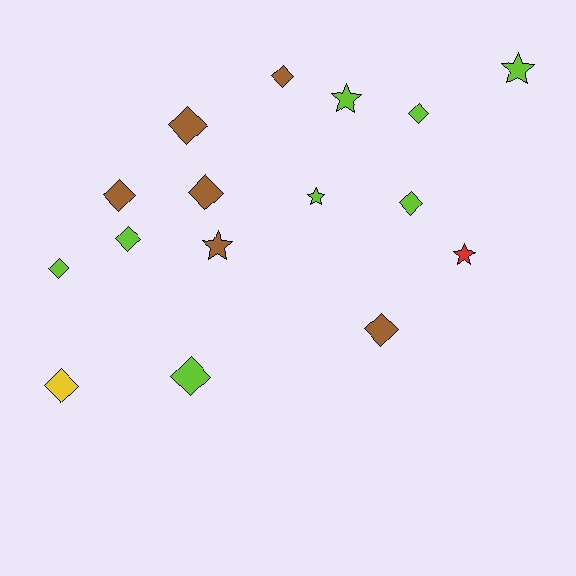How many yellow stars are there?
There are no yellow stars.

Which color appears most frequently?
Lime, with 8 objects.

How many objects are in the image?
There are 16 objects.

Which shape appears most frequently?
Diamond, with 11 objects.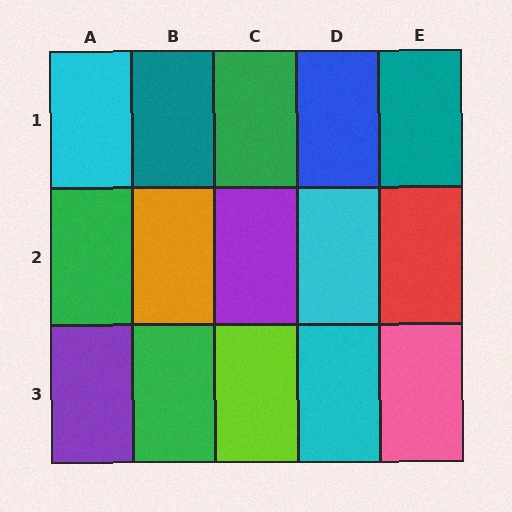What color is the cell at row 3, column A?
Purple.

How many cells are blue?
1 cell is blue.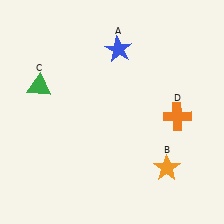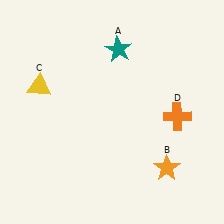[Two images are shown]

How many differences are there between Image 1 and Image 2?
There are 2 differences between the two images.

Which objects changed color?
A changed from blue to teal. C changed from green to yellow.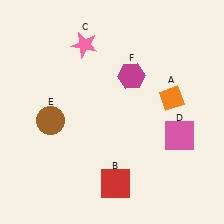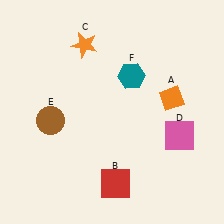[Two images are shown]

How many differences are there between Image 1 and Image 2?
There are 2 differences between the two images.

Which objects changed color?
C changed from pink to orange. F changed from magenta to teal.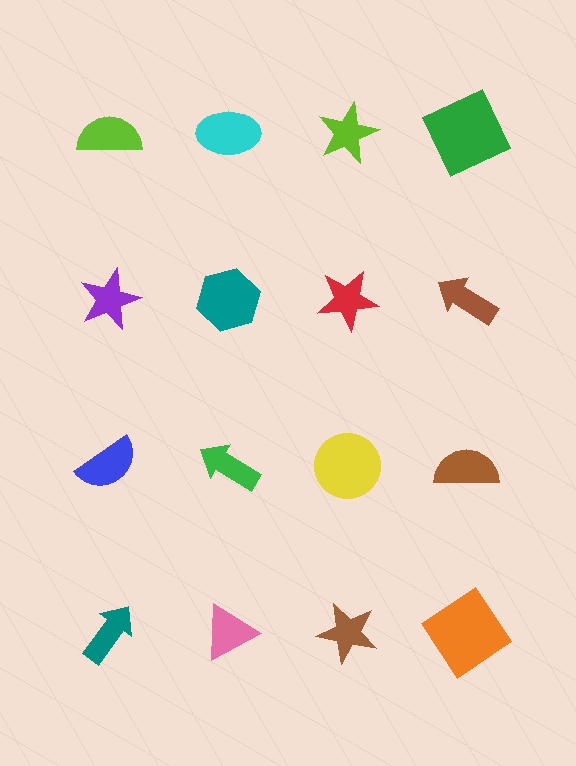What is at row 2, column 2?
A teal hexagon.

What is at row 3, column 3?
A yellow circle.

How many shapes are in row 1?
4 shapes.